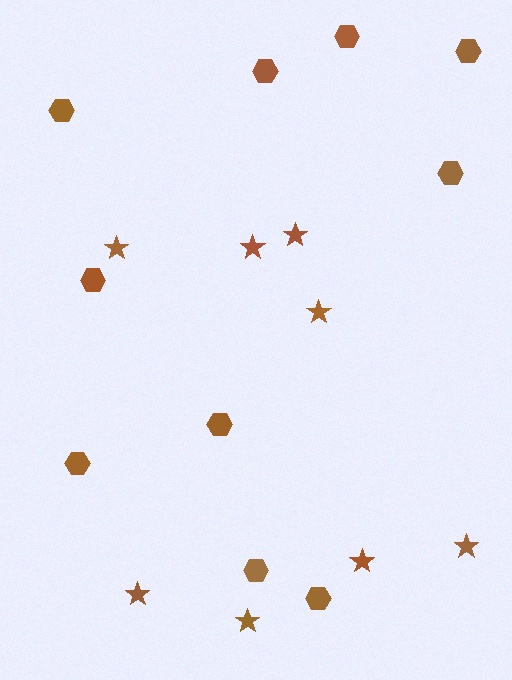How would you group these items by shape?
There are 2 groups: one group of stars (8) and one group of hexagons (10).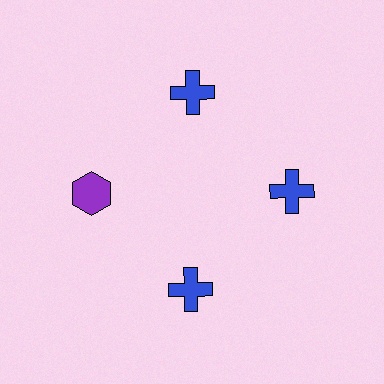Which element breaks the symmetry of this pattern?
The purple hexagon at roughly the 9 o'clock position breaks the symmetry. All other shapes are blue crosses.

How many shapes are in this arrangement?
There are 4 shapes arranged in a ring pattern.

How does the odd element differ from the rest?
It differs in both color (purple instead of blue) and shape (hexagon instead of cross).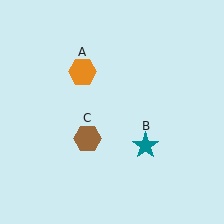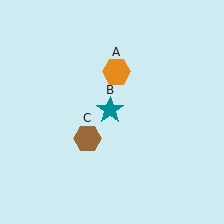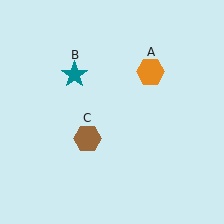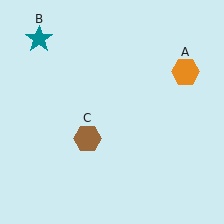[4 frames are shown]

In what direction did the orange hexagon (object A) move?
The orange hexagon (object A) moved right.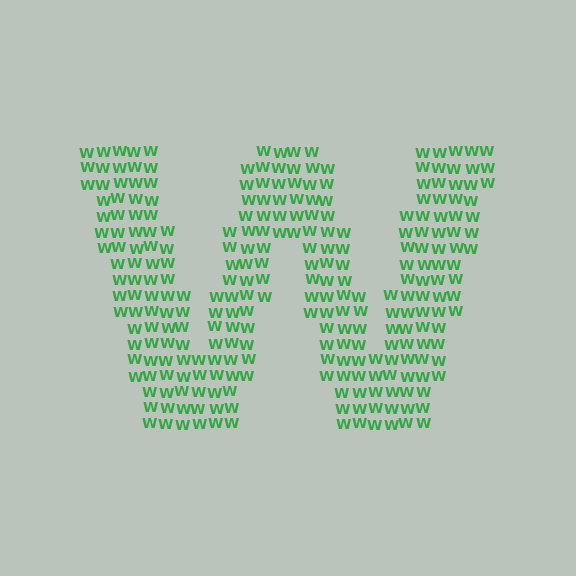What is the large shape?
The large shape is the letter W.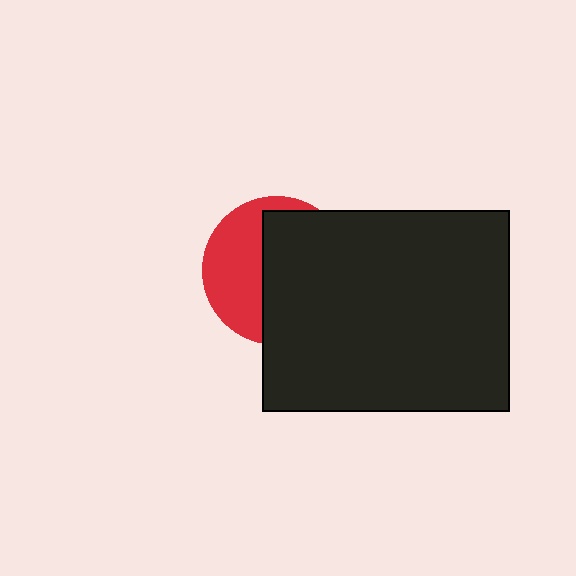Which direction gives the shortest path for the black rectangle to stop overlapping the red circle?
Moving right gives the shortest separation.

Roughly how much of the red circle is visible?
A small part of it is visible (roughly 41%).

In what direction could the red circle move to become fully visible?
The red circle could move left. That would shift it out from behind the black rectangle entirely.